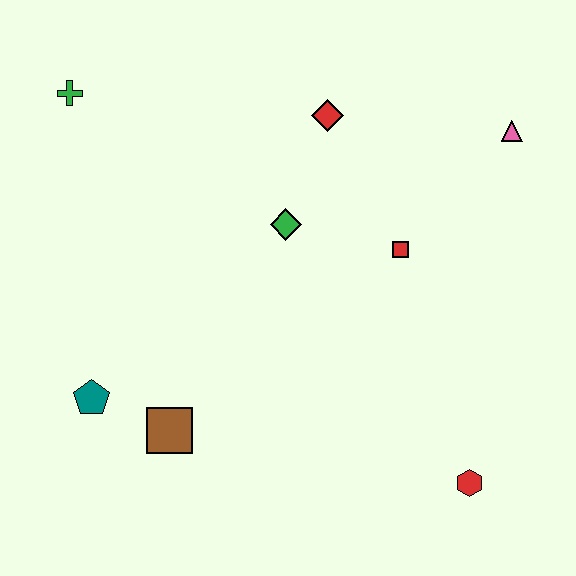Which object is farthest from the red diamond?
The red hexagon is farthest from the red diamond.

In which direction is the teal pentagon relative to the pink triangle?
The teal pentagon is to the left of the pink triangle.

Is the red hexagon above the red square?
No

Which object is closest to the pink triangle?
The red square is closest to the pink triangle.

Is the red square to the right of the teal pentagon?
Yes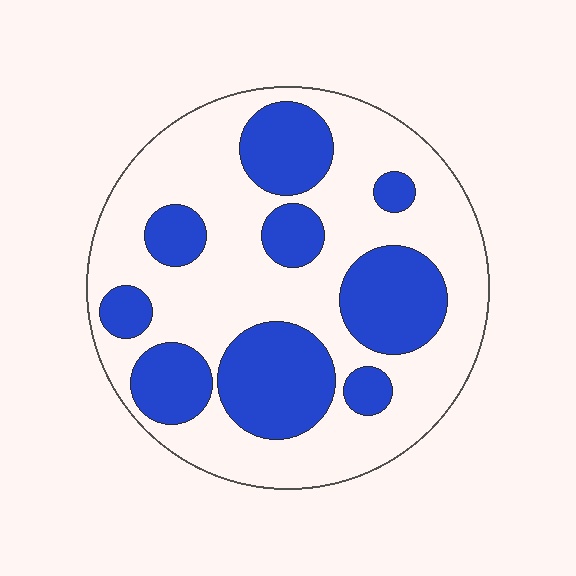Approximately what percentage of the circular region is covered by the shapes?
Approximately 35%.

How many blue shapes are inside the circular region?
9.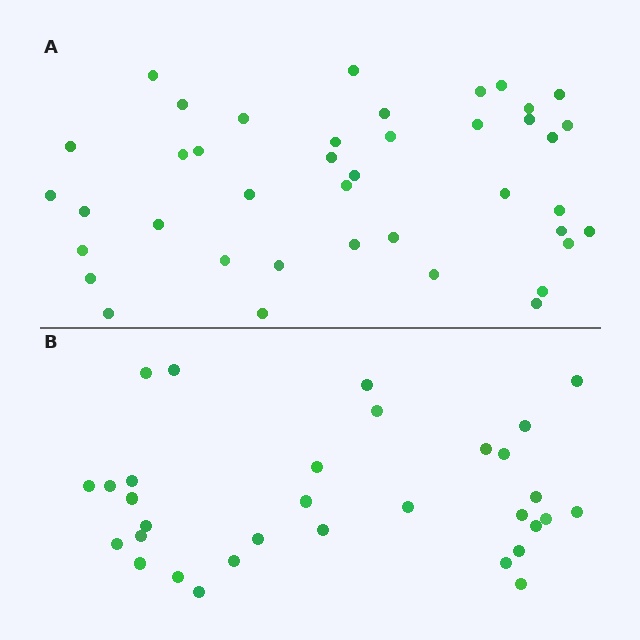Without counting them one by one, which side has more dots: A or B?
Region A (the top region) has more dots.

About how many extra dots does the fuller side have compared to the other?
Region A has roughly 8 or so more dots than region B.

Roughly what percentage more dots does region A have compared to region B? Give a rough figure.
About 30% more.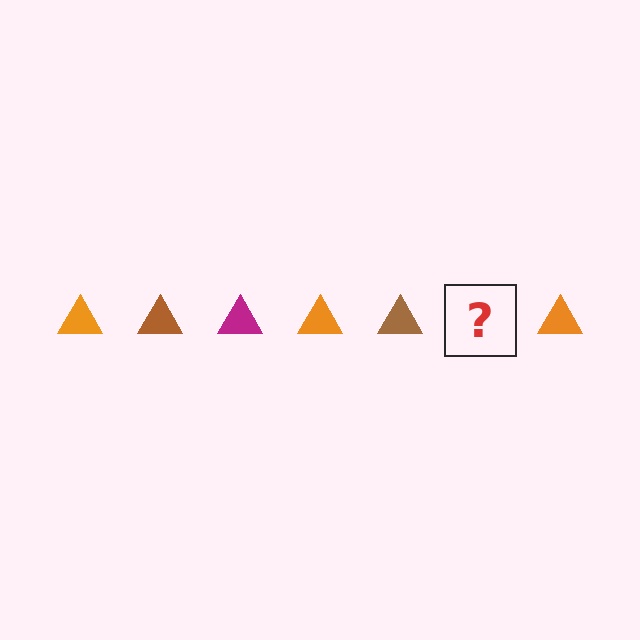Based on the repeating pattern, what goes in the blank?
The blank should be a magenta triangle.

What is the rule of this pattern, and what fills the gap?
The rule is that the pattern cycles through orange, brown, magenta triangles. The gap should be filled with a magenta triangle.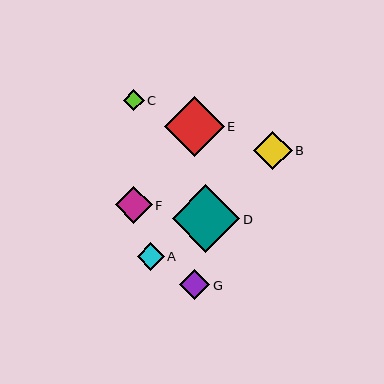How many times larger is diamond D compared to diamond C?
Diamond D is approximately 3.2 times the size of diamond C.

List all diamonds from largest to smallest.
From largest to smallest: D, E, B, F, G, A, C.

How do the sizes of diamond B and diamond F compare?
Diamond B and diamond F are approximately the same size.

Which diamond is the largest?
Diamond D is the largest with a size of approximately 68 pixels.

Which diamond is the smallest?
Diamond C is the smallest with a size of approximately 21 pixels.